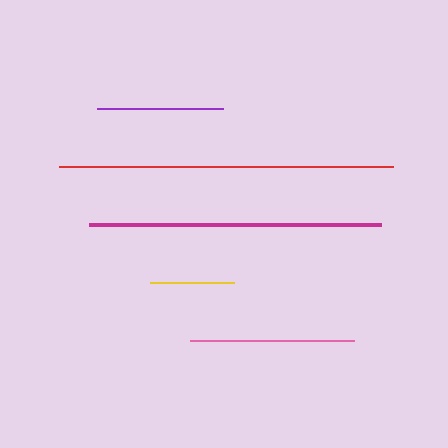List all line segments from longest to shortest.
From longest to shortest: red, magenta, pink, purple, yellow.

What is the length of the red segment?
The red segment is approximately 334 pixels long.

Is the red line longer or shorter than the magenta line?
The red line is longer than the magenta line.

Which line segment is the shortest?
The yellow line is the shortest at approximately 84 pixels.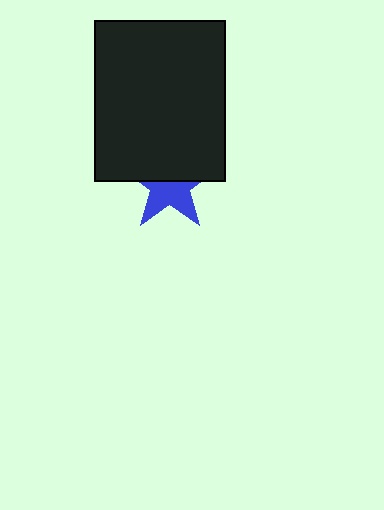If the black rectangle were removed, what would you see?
You would see the complete blue star.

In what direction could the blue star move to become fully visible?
The blue star could move down. That would shift it out from behind the black rectangle entirely.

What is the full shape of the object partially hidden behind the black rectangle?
The partially hidden object is a blue star.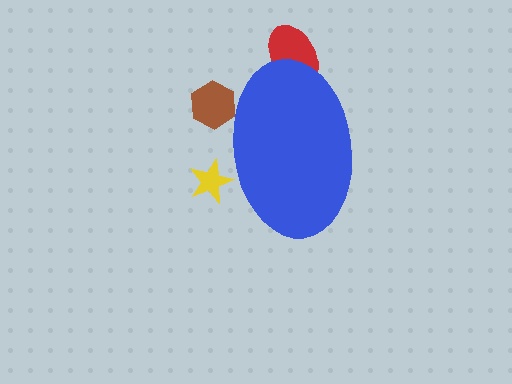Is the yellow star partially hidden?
Yes, the yellow star is partially hidden behind the blue ellipse.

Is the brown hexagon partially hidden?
Yes, the brown hexagon is partially hidden behind the blue ellipse.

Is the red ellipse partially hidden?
Yes, the red ellipse is partially hidden behind the blue ellipse.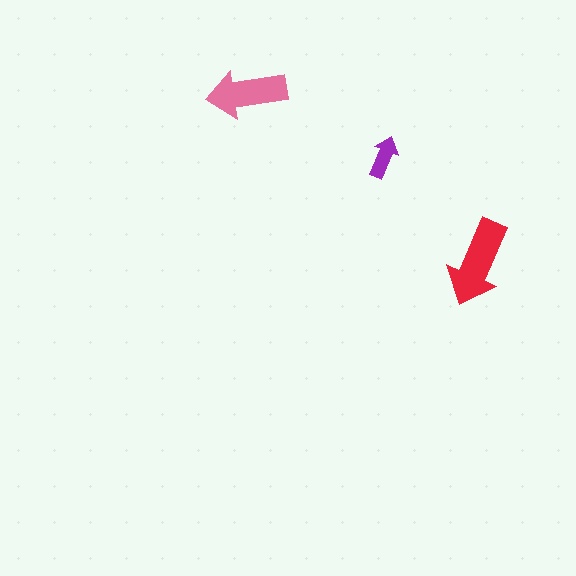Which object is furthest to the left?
The pink arrow is leftmost.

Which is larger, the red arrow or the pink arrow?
The red one.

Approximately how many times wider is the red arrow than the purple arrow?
About 2 times wider.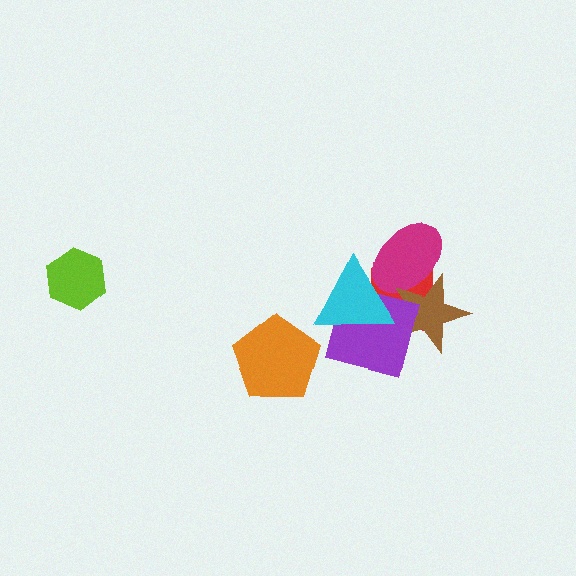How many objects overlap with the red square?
4 objects overlap with the red square.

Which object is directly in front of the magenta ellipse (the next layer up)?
The brown star is directly in front of the magenta ellipse.